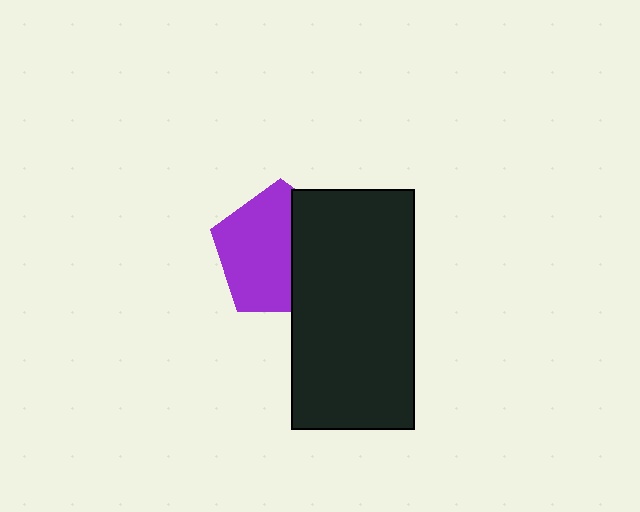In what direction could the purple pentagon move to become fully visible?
The purple pentagon could move left. That would shift it out from behind the black rectangle entirely.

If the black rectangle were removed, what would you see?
You would see the complete purple pentagon.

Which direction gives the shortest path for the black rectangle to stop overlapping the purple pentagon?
Moving right gives the shortest separation.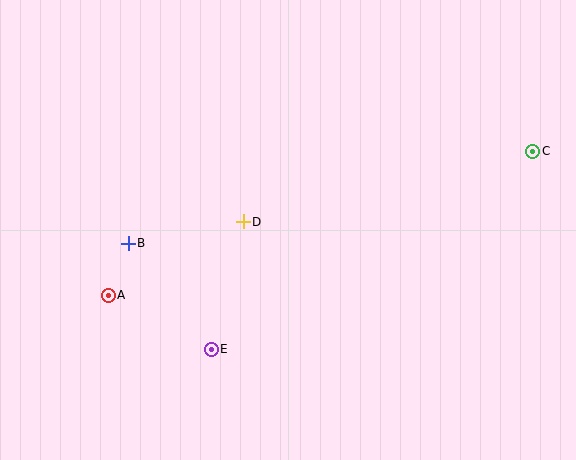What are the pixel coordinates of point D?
Point D is at (243, 222).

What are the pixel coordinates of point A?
Point A is at (108, 295).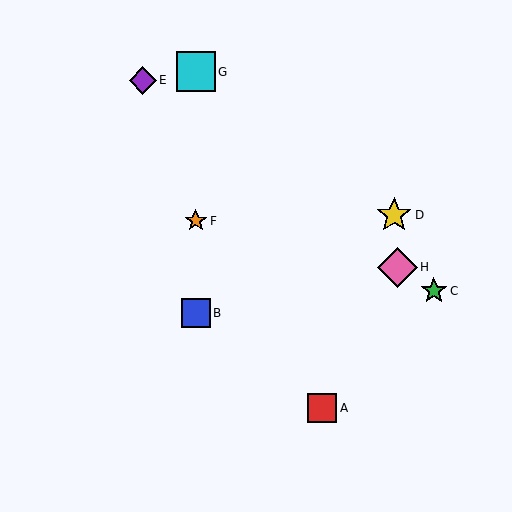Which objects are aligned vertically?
Objects B, F, G are aligned vertically.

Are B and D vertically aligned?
No, B is at x≈196 and D is at x≈394.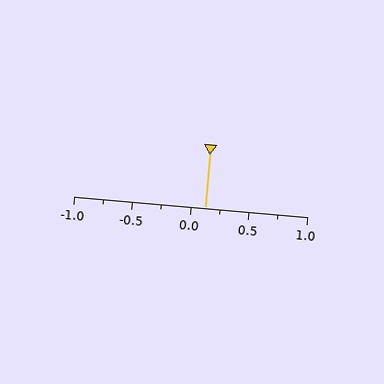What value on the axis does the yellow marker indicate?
The marker indicates approximately 0.12.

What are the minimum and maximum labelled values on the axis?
The axis runs from -1.0 to 1.0.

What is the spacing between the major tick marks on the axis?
The major ticks are spaced 0.5 apart.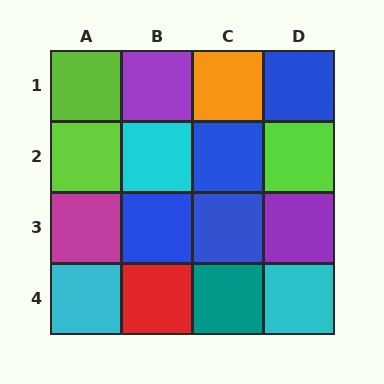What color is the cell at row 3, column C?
Blue.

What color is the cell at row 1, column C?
Orange.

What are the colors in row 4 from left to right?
Cyan, red, teal, cyan.